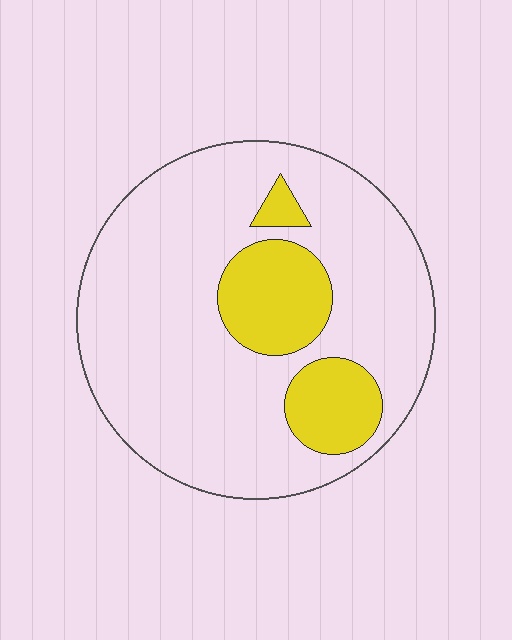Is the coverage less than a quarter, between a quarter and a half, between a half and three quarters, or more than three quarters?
Less than a quarter.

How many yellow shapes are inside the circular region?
3.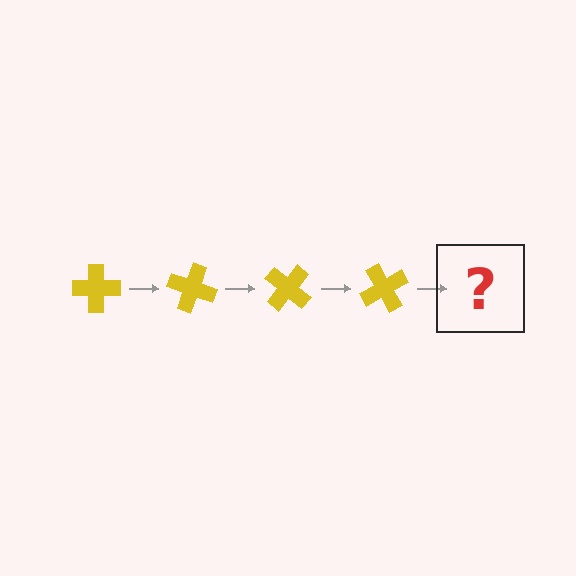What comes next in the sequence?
The next element should be a yellow cross rotated 80 degrees.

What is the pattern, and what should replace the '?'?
The pattern is that the cross rotates 20 degrees each step. The '?' should be a yellow cross rotated 80 degrees.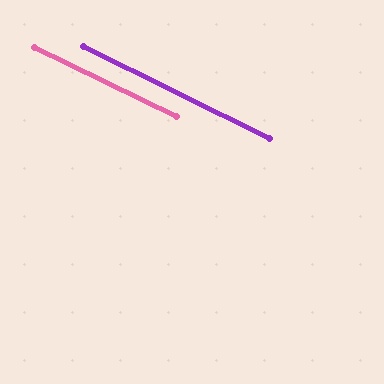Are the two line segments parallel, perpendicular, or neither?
Parallel — their directions differ by only 0.5°.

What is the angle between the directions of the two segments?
Approximately 0 degrees.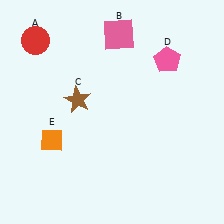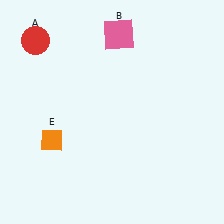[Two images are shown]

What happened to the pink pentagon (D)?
The pink pentagon (D) was removed in Image 2. It was in the top-right area of Image 1.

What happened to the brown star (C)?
The brown star (C) was removed in Image 2. It was in the top-left area of Image 1.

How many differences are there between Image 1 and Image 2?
There are 2 differences between the two images.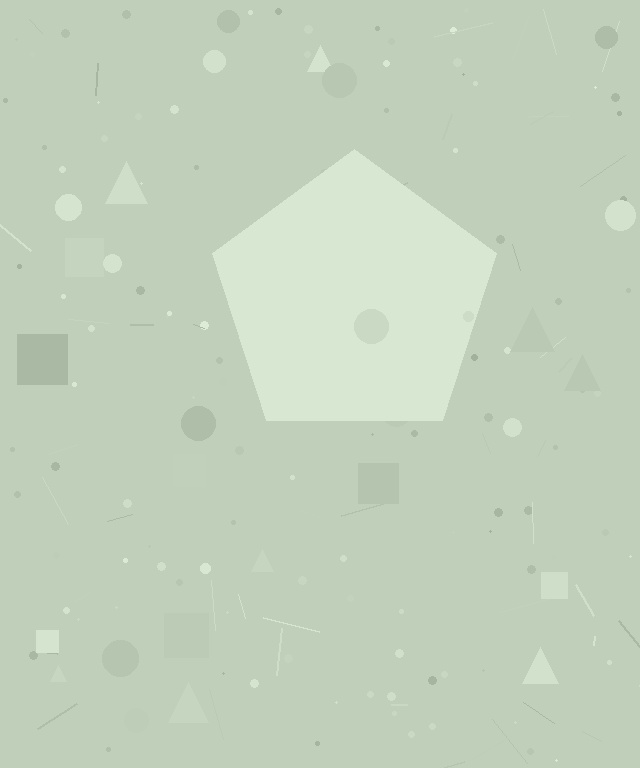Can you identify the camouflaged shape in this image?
The camouflaged shape is a pentagon.